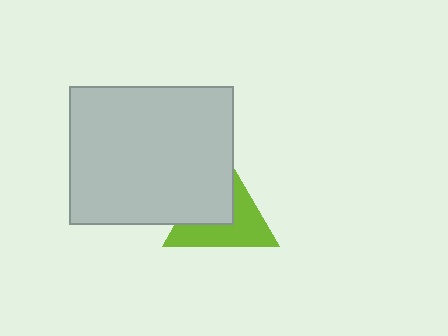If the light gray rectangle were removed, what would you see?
You would see the complete lime triangle.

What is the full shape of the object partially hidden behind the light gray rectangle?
The partially hidden object is a lime triangle.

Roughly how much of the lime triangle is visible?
About half of it is visible (roughly 55%).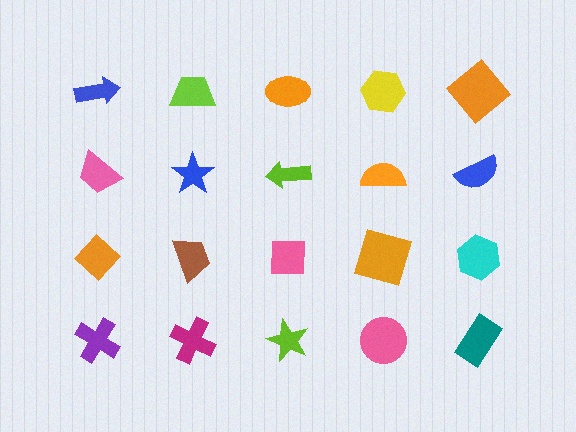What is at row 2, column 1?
A pink trapezoid.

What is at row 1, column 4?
A yellow hexagon.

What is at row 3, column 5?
A cyan hexagon.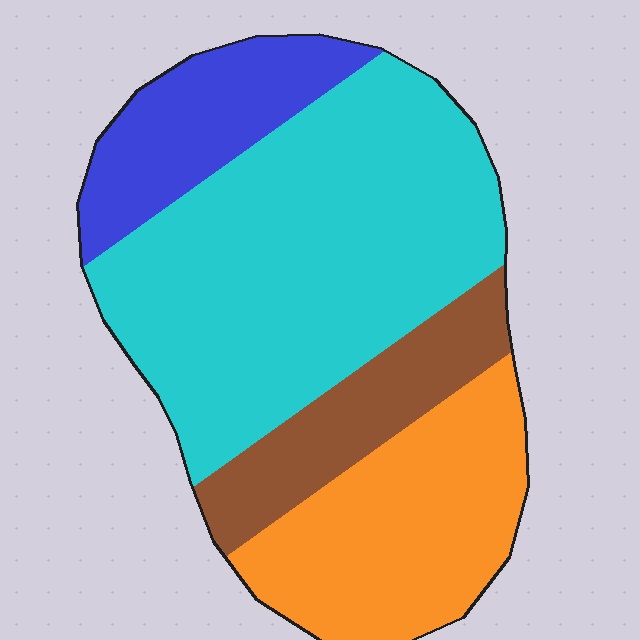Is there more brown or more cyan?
Cyan.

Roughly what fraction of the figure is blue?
Blue covers roughly 15% of the figure.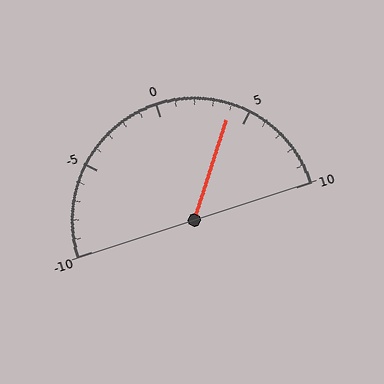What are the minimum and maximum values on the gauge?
The gauge ranges from -10 to 10.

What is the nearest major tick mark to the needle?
The nearest major tick mark is 5.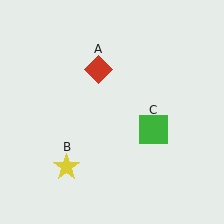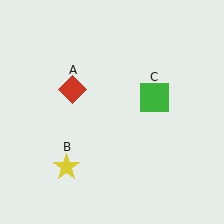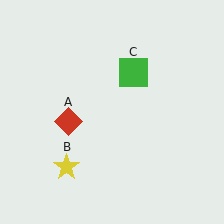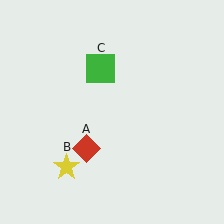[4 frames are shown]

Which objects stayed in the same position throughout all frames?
Yellow star (object B) remained stationary.